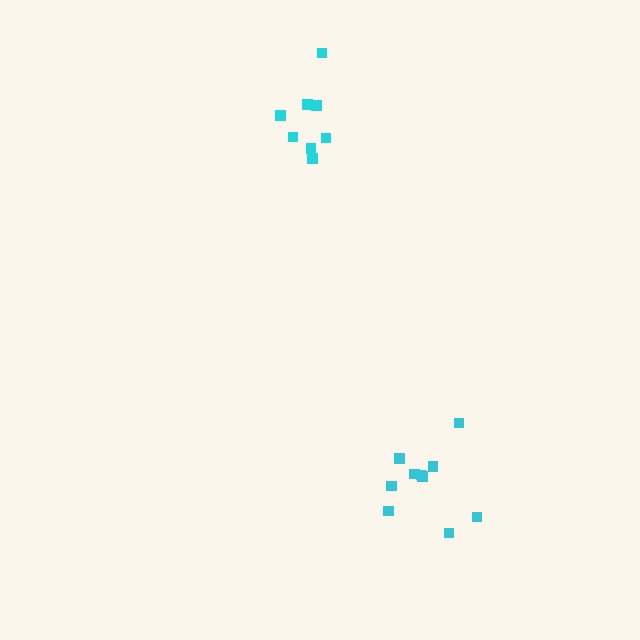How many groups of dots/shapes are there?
There are 2 groups.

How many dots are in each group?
Group 1: 10 dots, Group 2: 8 dots (18 total).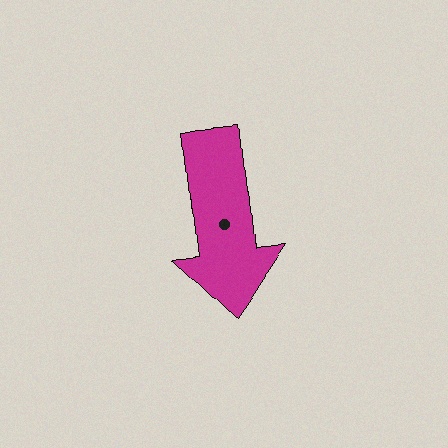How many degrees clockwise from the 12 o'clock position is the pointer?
Approximately 174 degrees.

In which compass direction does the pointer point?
South.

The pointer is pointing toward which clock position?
Roughly 6 o'clock.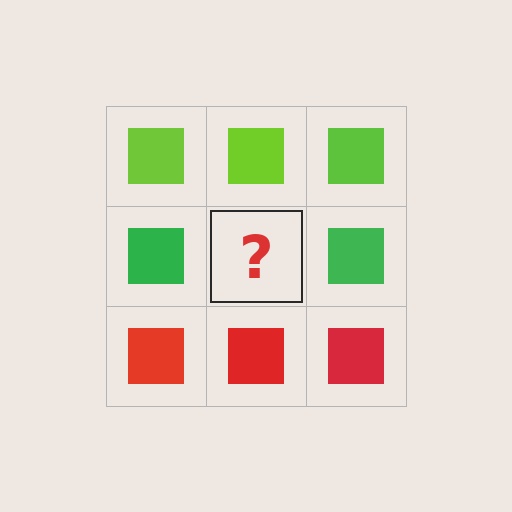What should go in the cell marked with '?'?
The missing cell should contain a green square.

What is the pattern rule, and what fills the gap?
The rule is that each row has a consistent color. The gap should be filled with a green square.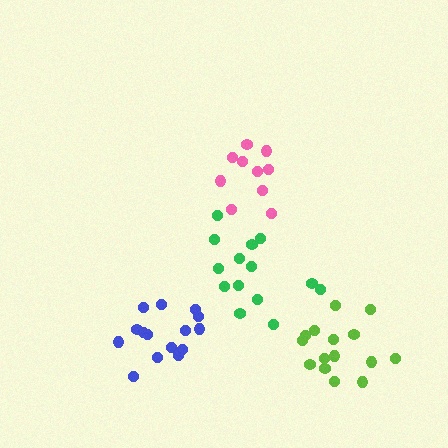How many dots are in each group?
Group 1: 15 dots, Group 2: 10 dots, Group 3: 15 dots, Group 4: 14 dots (54 total).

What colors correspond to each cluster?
The clusters are colored: lime, pink, blue, green.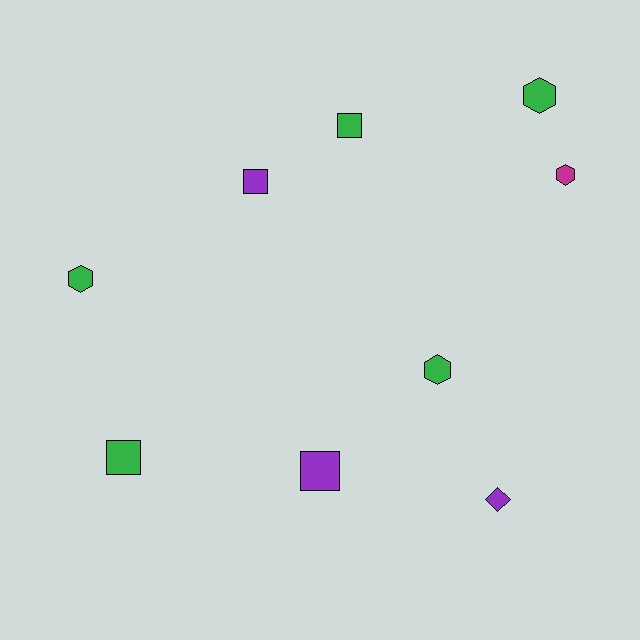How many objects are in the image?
There are 9 objects.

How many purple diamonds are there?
There is 1 purple diamond.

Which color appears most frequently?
Green, with 5 objects.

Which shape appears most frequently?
Hexagon, with 4 objects.